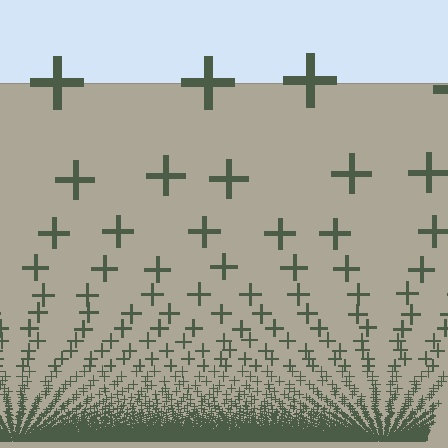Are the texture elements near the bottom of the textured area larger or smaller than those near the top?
Smaller. The gradient is inverted — elements near the bottom are smaller and denser.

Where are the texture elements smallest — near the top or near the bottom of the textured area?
Near the bottom.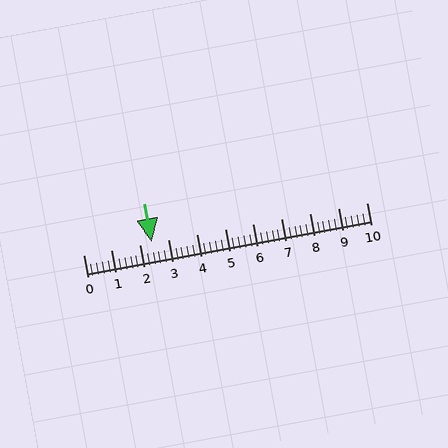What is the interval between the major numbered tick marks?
The major tick marks are spaced 1 units apart.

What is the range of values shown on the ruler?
The ruler shows values from 0 to 10.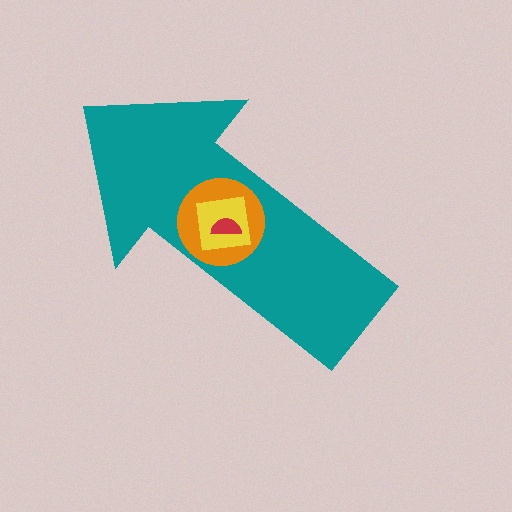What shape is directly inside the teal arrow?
The orange circle.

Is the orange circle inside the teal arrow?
Yes.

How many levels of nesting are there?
4.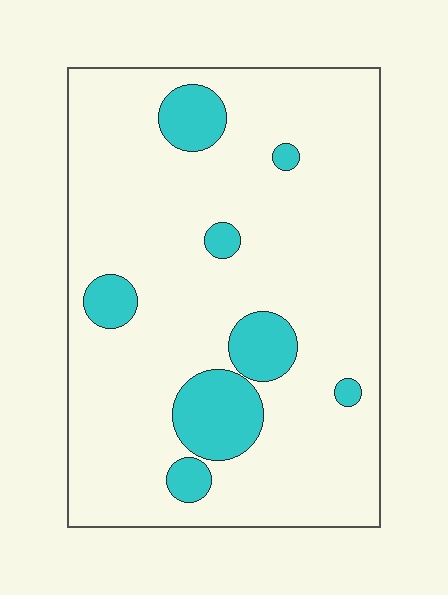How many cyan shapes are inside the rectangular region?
8.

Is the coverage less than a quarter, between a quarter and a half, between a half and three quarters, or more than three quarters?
Less than a quarter.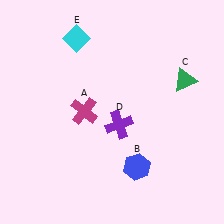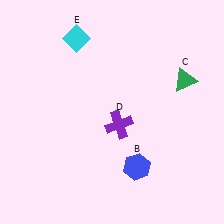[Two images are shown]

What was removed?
The magenta cross (A) was removed in Image 2.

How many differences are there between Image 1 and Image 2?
There is 1 difference between the two images.